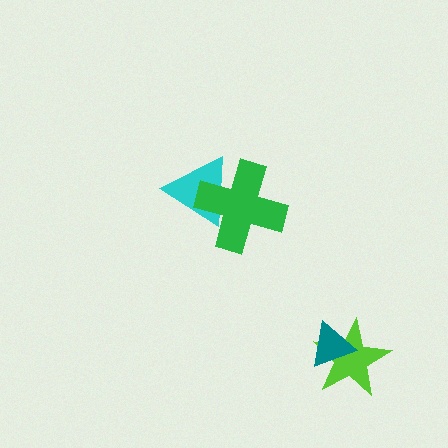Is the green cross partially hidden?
No, no other shape covers it.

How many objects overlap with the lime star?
1 object overlaps with the lime star.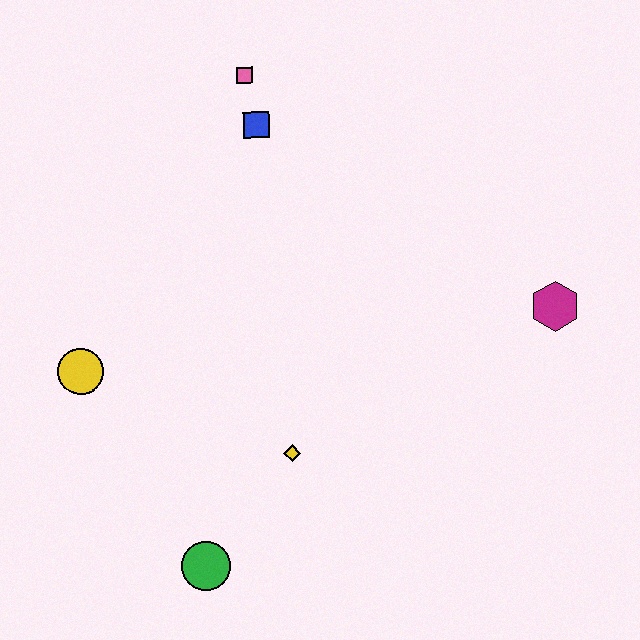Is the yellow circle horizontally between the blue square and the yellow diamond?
No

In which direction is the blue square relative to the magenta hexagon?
The blue square is to the left of the magenta hexagon.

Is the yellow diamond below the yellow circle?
Yes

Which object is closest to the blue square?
The pink square is closest to the blue square.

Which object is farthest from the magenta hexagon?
The yellow circle is farthest from the magenta hexagon.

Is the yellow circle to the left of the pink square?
Yes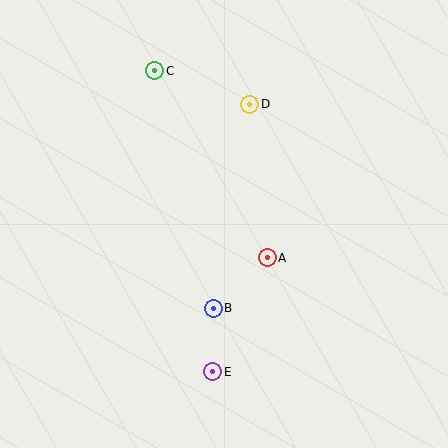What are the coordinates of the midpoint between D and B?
The midpoint between D and B is at (232, 206).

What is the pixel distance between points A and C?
The distance between A and C is 218 pixels.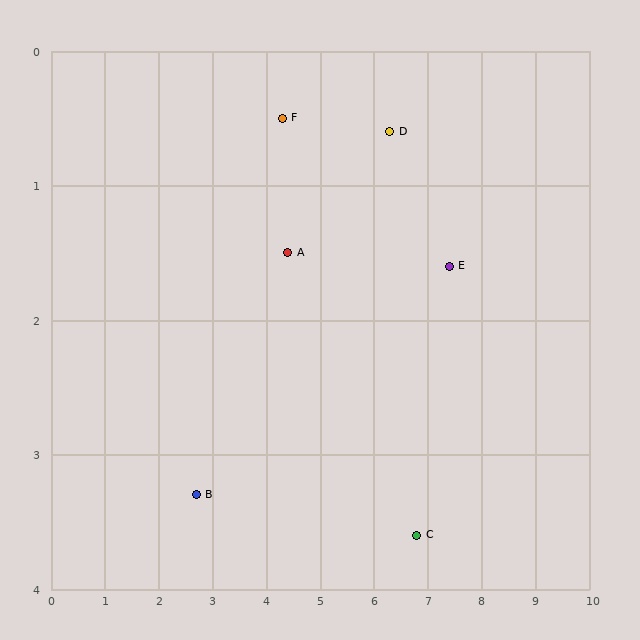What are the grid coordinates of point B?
Point B is at approximately (2.7, 3.3).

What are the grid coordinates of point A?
Point A is at approximately (4.4, 1.5).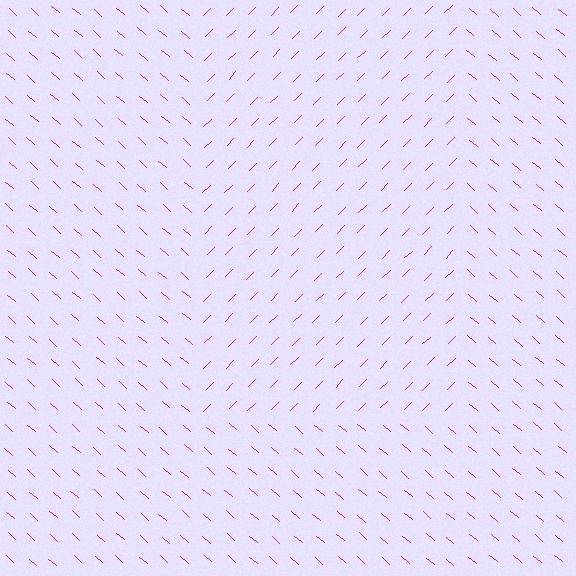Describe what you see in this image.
The image is filled with small magenta line segments. A rectangle region in the image has lines oriented differently from the surrounding lines, creating a visible texture boundary.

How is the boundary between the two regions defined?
The boundary is defined purely by a change in line orientation (approximately 86 degrees difference). All lines are the same color and thickness.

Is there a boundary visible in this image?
Yes, there is a texture boundary formed by a change in line orientation.